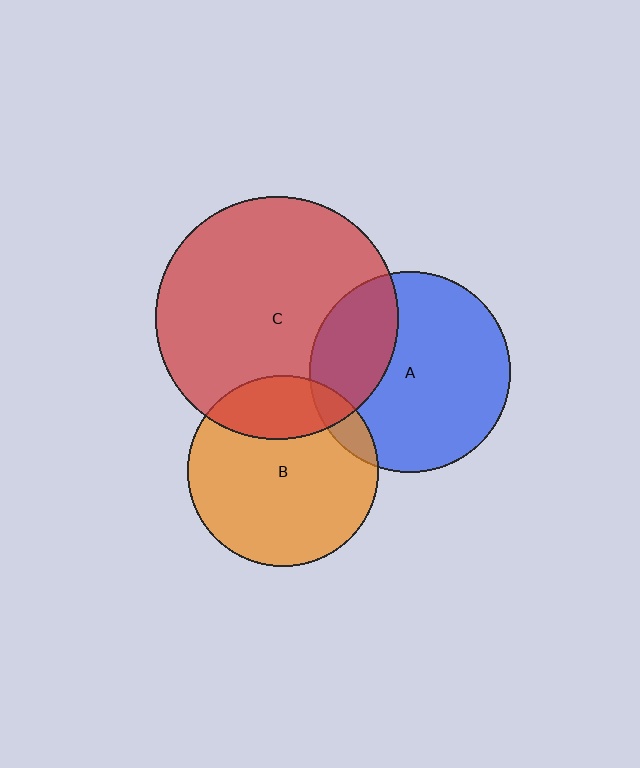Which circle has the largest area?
Circle C (red).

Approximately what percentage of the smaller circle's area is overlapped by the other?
Approximately 25%.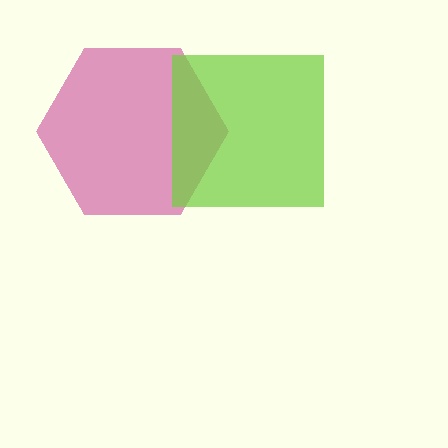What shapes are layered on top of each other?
The layered shapes are: a magenta hexagon, a lime square.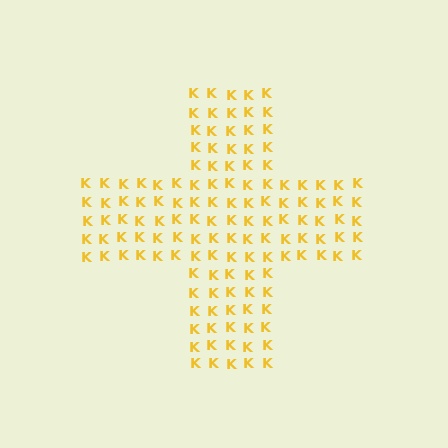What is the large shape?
The large shape is a cross.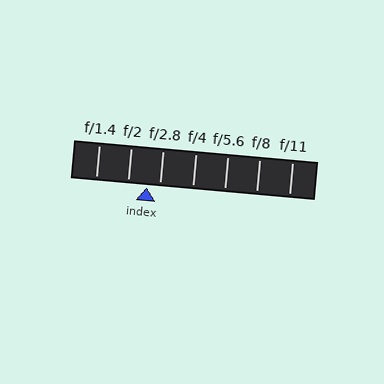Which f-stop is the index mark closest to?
The index mark is closest to f/2.8.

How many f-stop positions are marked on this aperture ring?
There are 7 f-stop positions marked.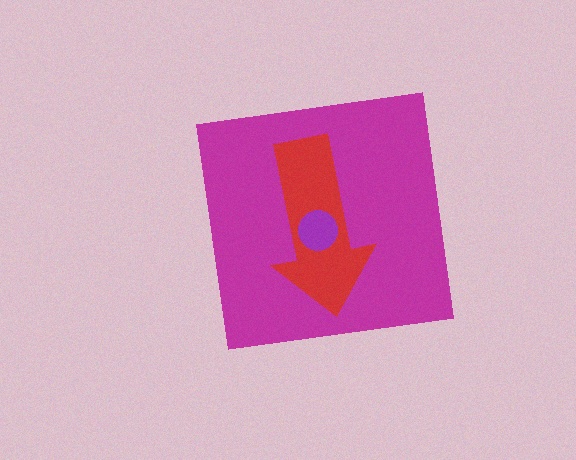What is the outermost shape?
The magenta square.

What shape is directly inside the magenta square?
The red arrow.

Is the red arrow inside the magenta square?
Yes.